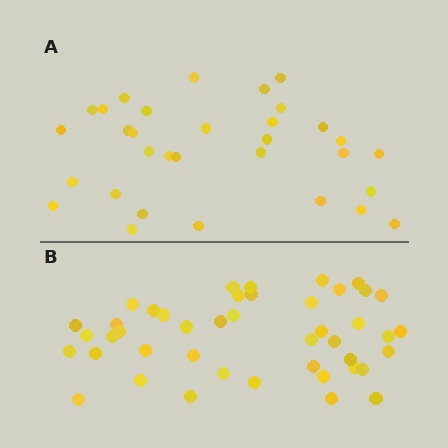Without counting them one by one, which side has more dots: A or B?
Region B (the bottom region) has more dots.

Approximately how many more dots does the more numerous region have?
Region B has roughly 12 or so more dots than region A.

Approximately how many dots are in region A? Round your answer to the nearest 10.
About 30 dots. (The exact count is 32, which rounds to 30.)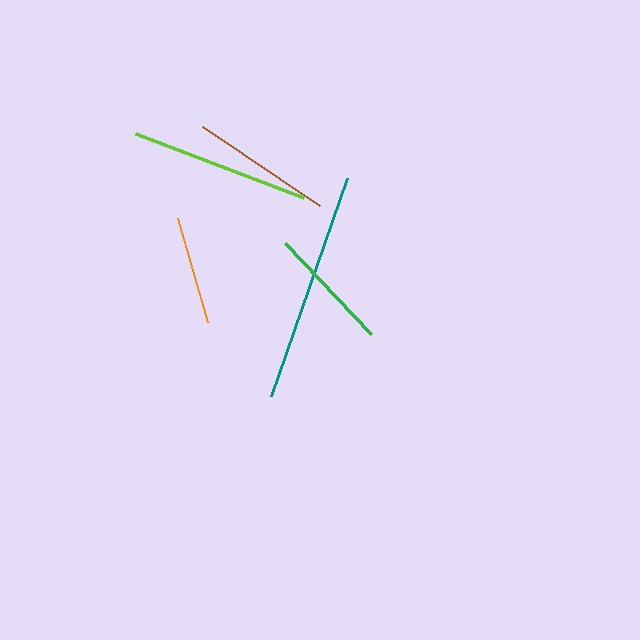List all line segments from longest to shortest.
From longest to shortest: teal, lime, brown, green, orange.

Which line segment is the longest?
The teal line is the longest at approximately 231 pixels.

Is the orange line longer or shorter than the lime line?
The lime line is longer than the orange line.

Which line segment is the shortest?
The orange line is the shortest at approximately 108 pixels.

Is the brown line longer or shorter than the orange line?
The brown line is longer than the orange line.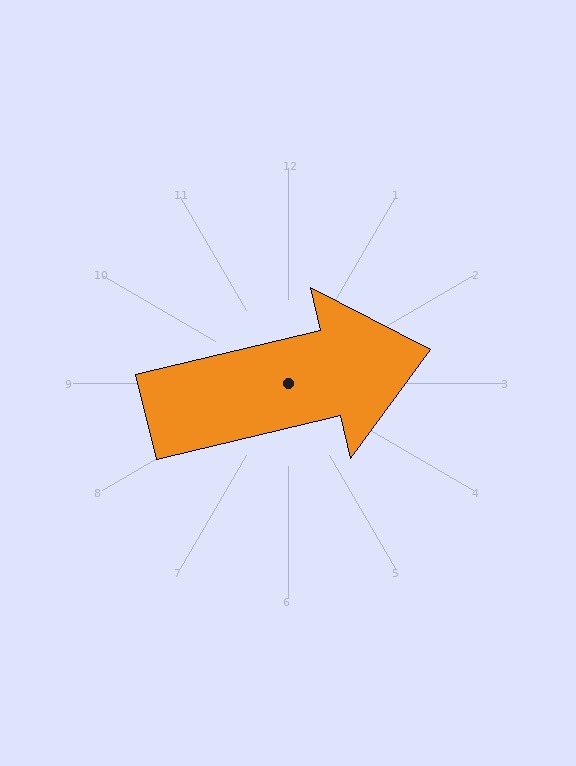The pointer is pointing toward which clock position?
Roughly 3 o'clock.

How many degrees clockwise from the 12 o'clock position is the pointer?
Approximately 77 degrees.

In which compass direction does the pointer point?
East.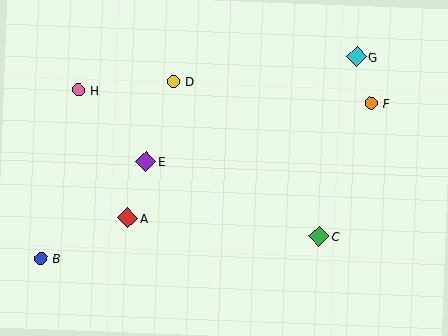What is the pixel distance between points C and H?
The distance between C and H is 282 pixels.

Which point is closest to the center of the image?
Point E at (146, 161) is closest to the center.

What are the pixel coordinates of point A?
Point A is at (128, 218).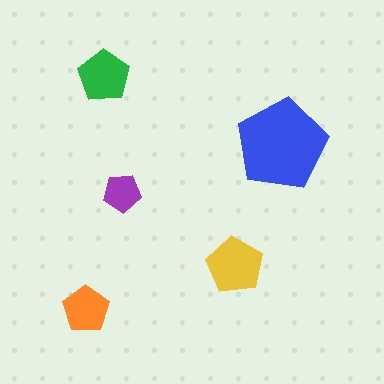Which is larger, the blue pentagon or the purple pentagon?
The blue one.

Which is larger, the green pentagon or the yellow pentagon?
The yellow one.